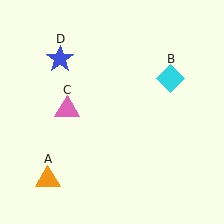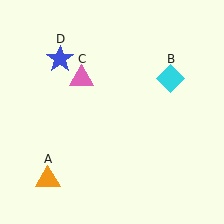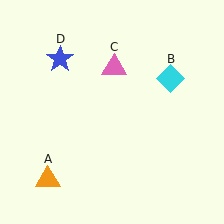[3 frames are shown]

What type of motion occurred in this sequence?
The pink triangle (object C) rotated clockwise around the center of the scene.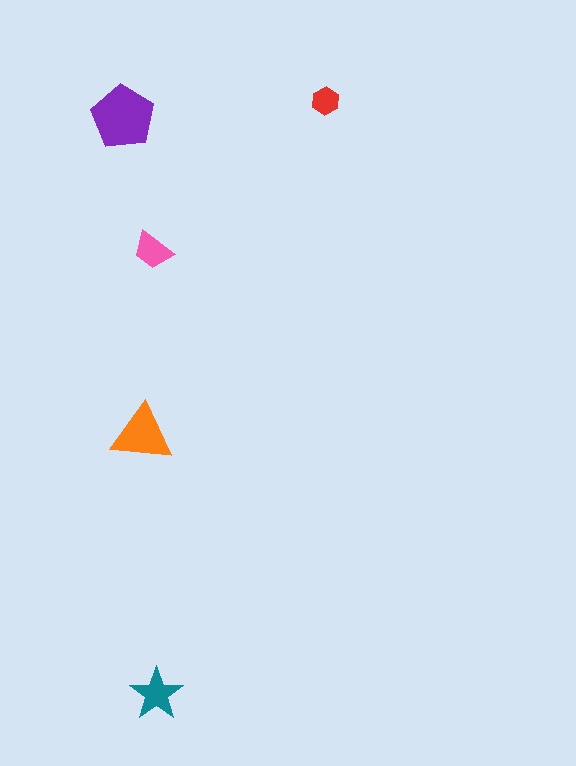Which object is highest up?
The red hexagon is topmost.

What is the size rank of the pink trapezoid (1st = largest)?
4th.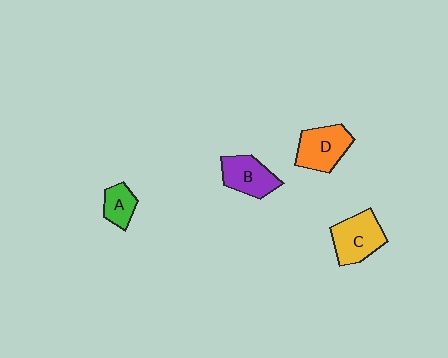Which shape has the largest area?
Shape C (yellow).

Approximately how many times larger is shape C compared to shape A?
Approximately 1.8 times.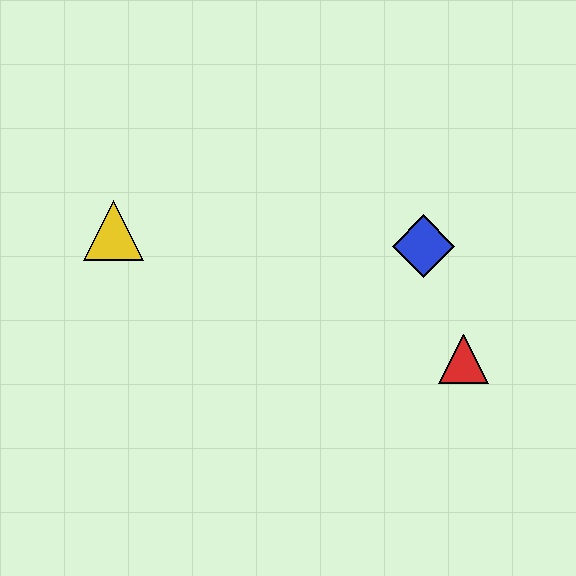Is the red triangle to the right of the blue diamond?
Yes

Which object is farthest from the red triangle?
The yellow triangle is farthest from the red triangle.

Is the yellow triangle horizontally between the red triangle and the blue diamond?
No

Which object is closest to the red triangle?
The blue diamond is closest to the red triangle.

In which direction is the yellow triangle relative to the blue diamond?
The yellow triangle is to the left of the blue diamond.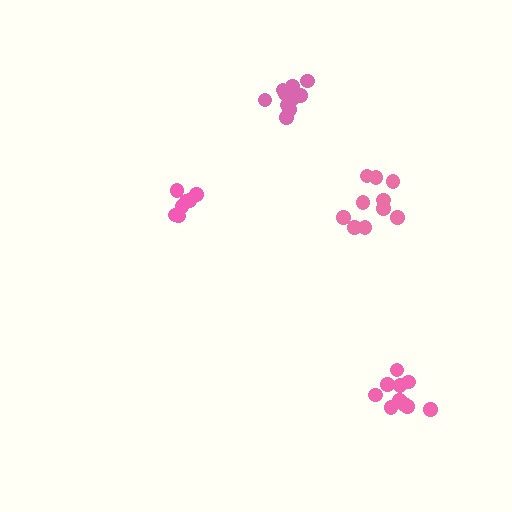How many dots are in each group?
Group 1: 7 dots, Group 2: 10 dots, Group 3: 11 dots, Group 4: 10 dots (38 total).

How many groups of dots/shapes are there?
There are 4 groups.